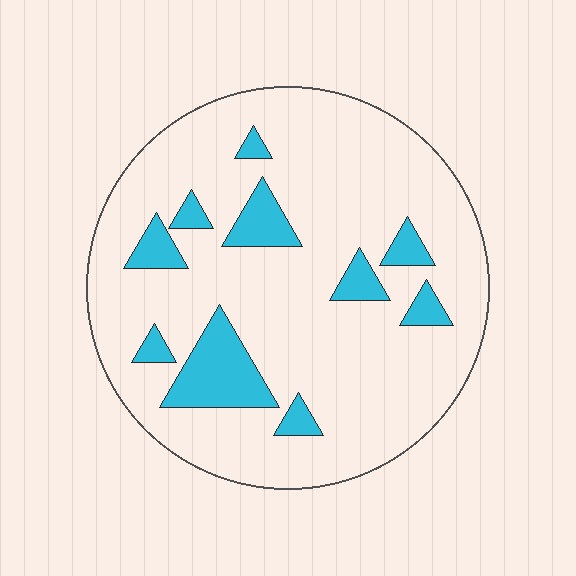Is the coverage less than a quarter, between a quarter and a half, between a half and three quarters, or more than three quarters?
Less than a quarter.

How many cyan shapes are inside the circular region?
10.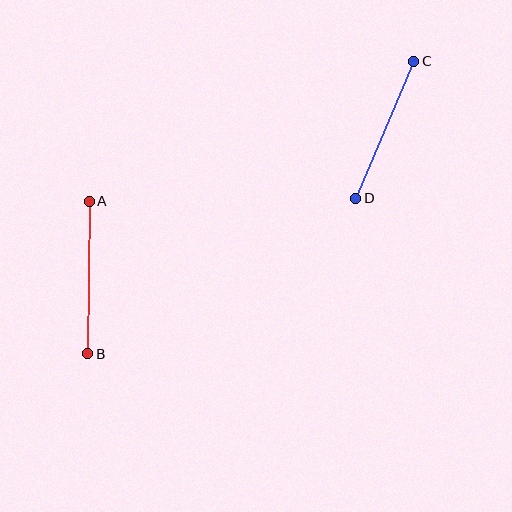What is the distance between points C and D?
The distance is approximately 148 pixels.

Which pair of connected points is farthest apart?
Points A and B are farthest apart.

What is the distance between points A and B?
The distance is approximately 153 pixels.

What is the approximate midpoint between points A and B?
The midpoint is at approximately (88, 277) pixels.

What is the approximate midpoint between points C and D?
The midpoint is at approximately (385, 130) pixels.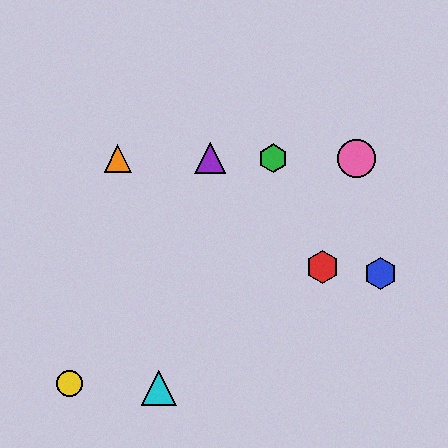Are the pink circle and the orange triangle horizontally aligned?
Yes, both are at y≈158.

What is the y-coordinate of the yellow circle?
The yellow circle is at y≈383.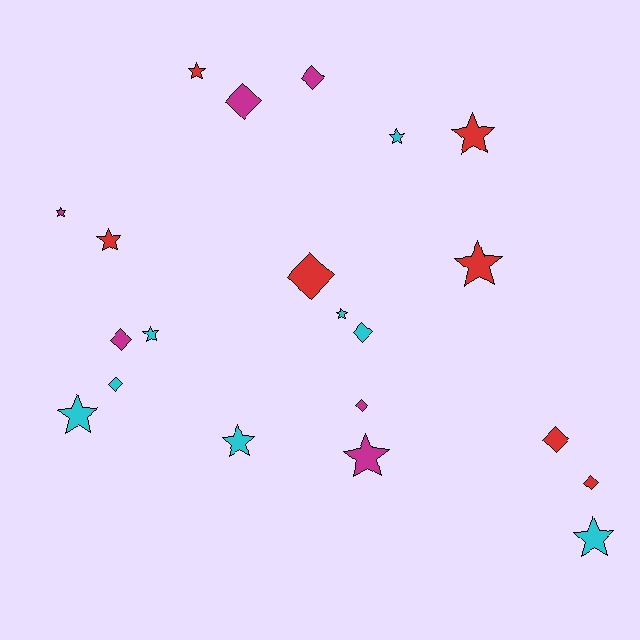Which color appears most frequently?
Cyan, with 8 objects.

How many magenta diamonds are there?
There are 4 magenta diamonds.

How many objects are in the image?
There are 21 objects.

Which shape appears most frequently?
Star, with 12 objects.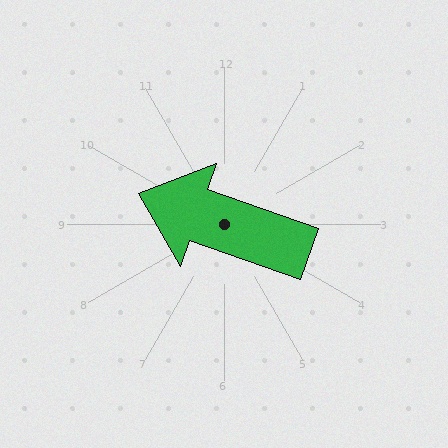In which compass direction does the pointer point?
West.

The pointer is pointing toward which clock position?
Roughly 10 o'clock.